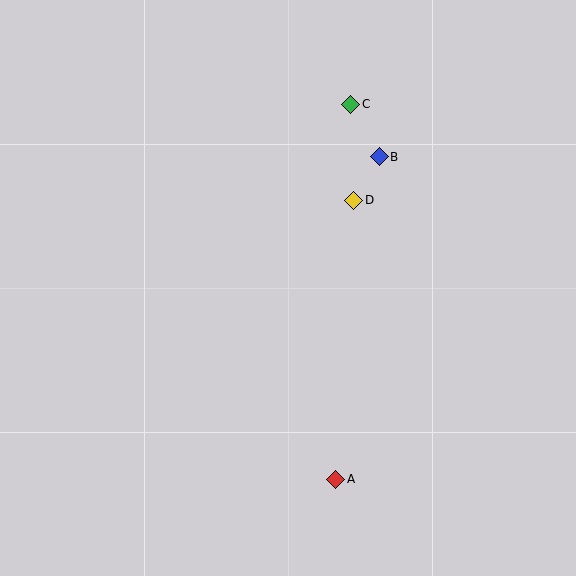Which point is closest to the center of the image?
Point D at (354, 200) is closest to the center.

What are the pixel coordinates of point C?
Point C is at (351, 104).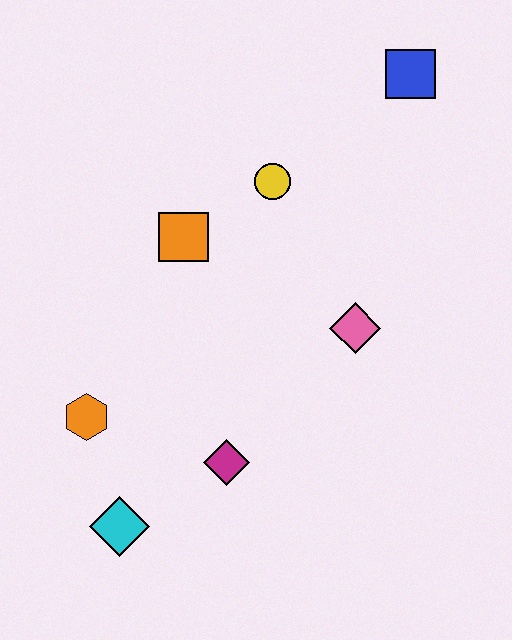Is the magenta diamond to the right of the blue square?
No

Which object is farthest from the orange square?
The cyan diamond is farthest from the orange square.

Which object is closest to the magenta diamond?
The cyan diamond is closest to the magenta diamond.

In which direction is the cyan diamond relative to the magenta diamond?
The cyan diamond is to the left of the magenta diamond.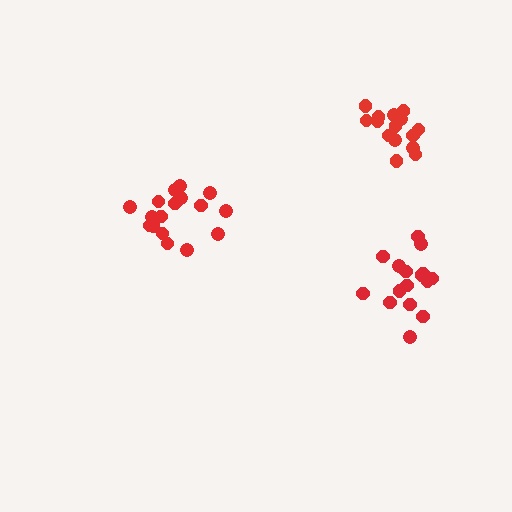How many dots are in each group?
Group 1: 17 dots, Group 2: 17 dots, Group 3: 16 dots (50 total).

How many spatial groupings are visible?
There are 3 spatial groupings.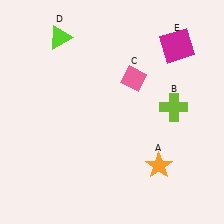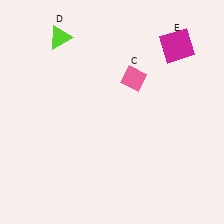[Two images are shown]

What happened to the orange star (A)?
The orange star (A) was removed in Image 2. It was in the bottom-right area of Image 1.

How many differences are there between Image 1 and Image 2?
There are 2 differences between the two images.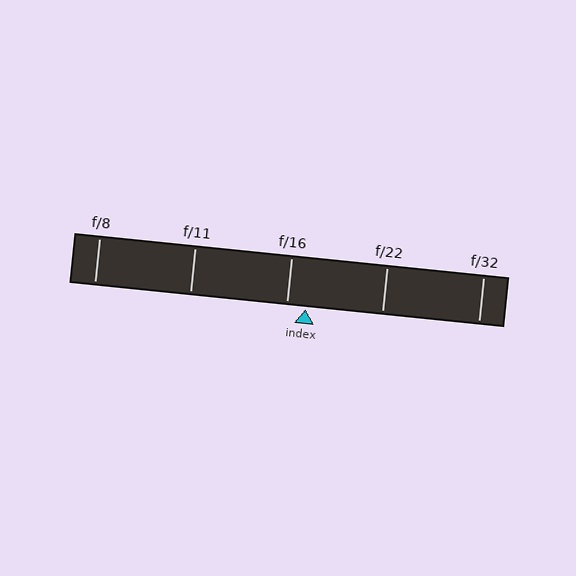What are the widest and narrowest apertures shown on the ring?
The widest aperture shown is f/8 and the narrowest is f/32.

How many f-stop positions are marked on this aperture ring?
There are 5 f-stop positions marked.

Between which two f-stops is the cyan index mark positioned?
The index mark is between f/16 and f/22.